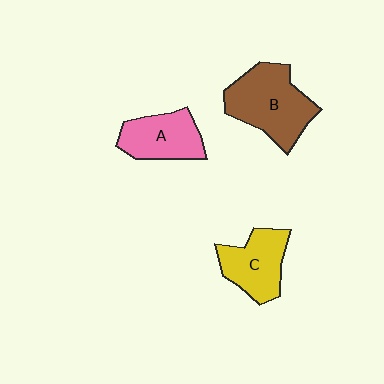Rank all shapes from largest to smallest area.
From largest to smallest: B (brown), C (yellow), A (pink).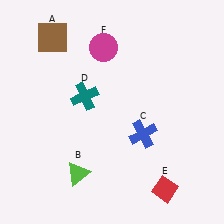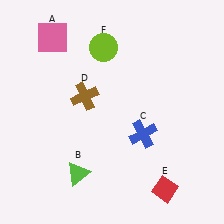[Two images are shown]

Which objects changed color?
A changed from brown to pink. D changed from teal to brown. F changed from magenta to lime.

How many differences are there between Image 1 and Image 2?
There are 3 differences between the two images.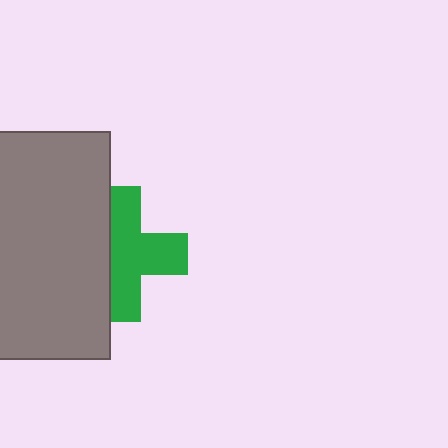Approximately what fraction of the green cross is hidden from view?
Roughly 37% of the green cross is hidden behind the gray rectangle.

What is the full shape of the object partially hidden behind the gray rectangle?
The partially hidden object is a green cross.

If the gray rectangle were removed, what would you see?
You would see the complete green cross.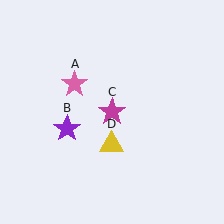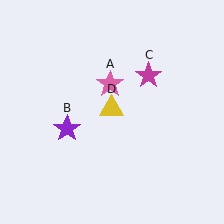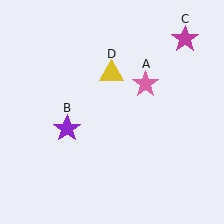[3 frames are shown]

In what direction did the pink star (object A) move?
The pink star (object A) moved right.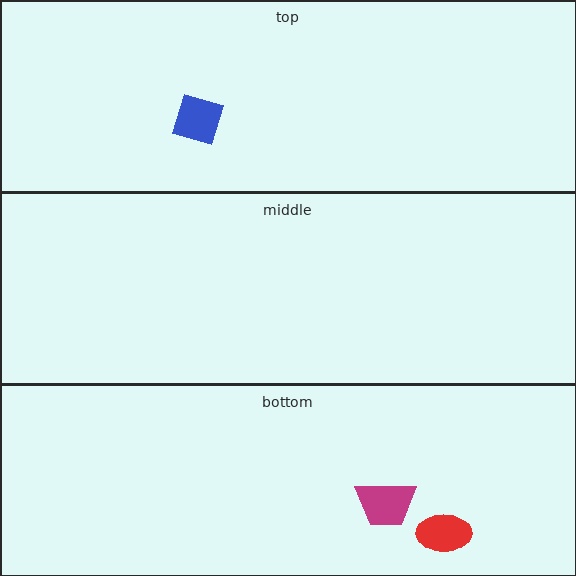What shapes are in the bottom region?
The red ellipse, the magenta trapezoid.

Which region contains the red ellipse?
The bottom region.